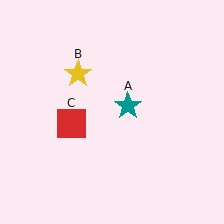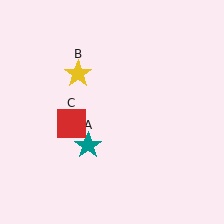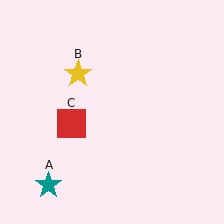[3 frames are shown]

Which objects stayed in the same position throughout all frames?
Yellow star (object B) and red square (object C) remained stationary.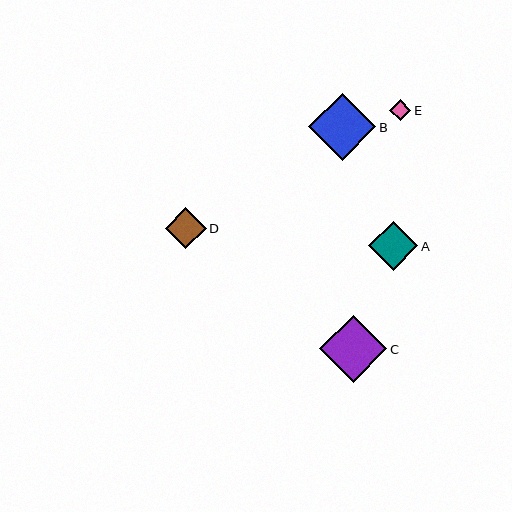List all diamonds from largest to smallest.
From largest to smallest: C, B, A, D, E.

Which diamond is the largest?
Diamond C is the largest with a size of approximately 67 pixels.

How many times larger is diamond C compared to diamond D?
Diamond C is approximately 1.6 times the size of diamond D.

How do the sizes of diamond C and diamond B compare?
Diamond C and diamond B are approximately the same size.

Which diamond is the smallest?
Diamond E is the smallest with a size of approximately 21 pixels.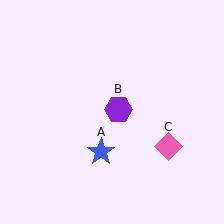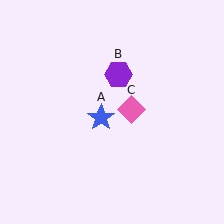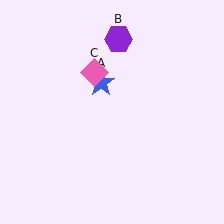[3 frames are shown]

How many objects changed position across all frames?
3 objects changed position: blue star (object A), purple hexagon (object B), pink diamond (object C).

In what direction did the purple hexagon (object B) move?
The purple hexagon (object B) moved up.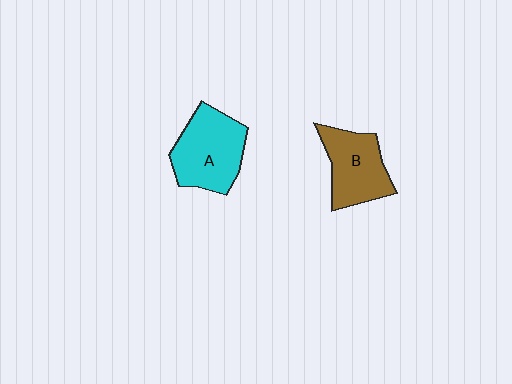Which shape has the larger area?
Shape A (cyan).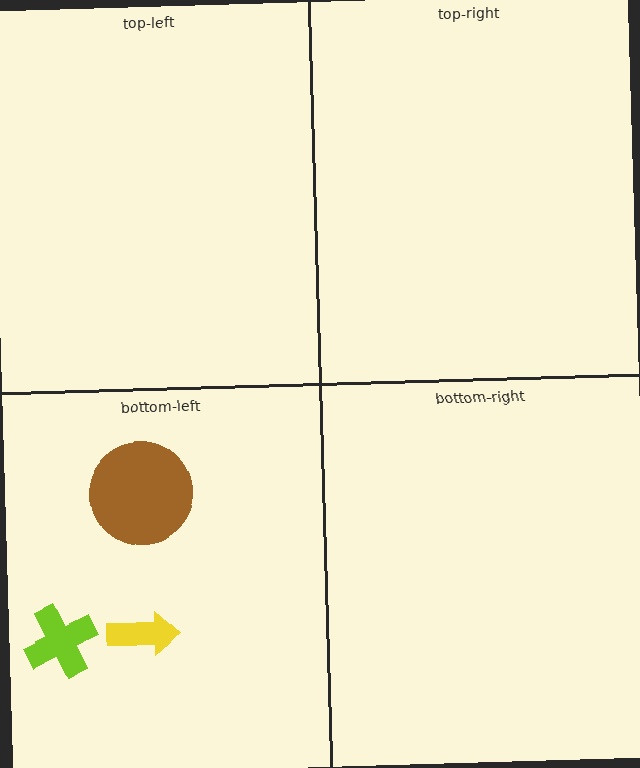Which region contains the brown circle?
The bottom-left region.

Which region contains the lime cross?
The bottom-left region.